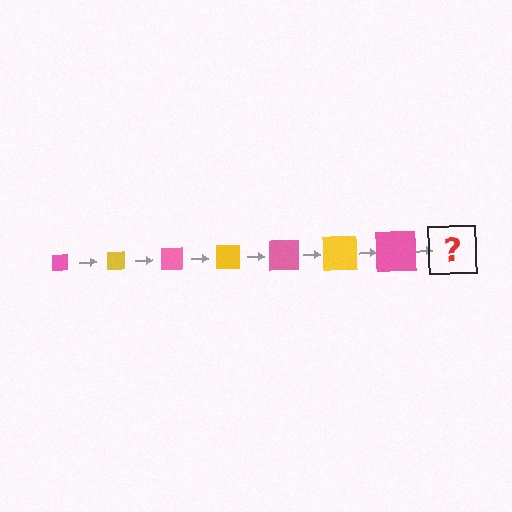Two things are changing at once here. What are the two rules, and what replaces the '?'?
The two rules are that the square grows larger each step and the color cycles through pink and yellow. The '?' should be a yellow square, larger than the previous one.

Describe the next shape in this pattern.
It should be a yellow square, larger than the previous one.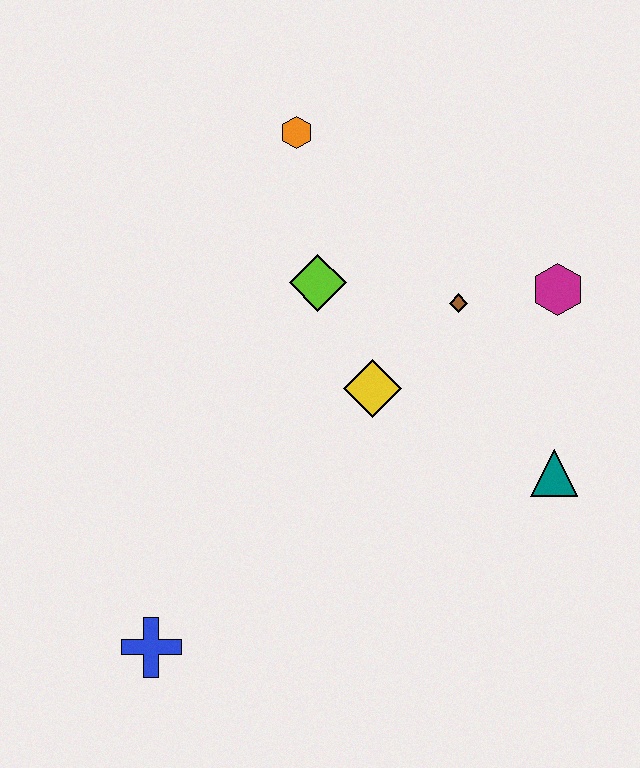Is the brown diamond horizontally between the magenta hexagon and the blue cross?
Yes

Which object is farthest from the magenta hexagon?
The blue cross is farthest from the magenta hexagon.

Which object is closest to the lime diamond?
The yellow diamond is closest to the lime diamond.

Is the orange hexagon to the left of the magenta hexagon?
Yes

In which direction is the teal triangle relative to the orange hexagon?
The teal triangle is below the orange hexagon.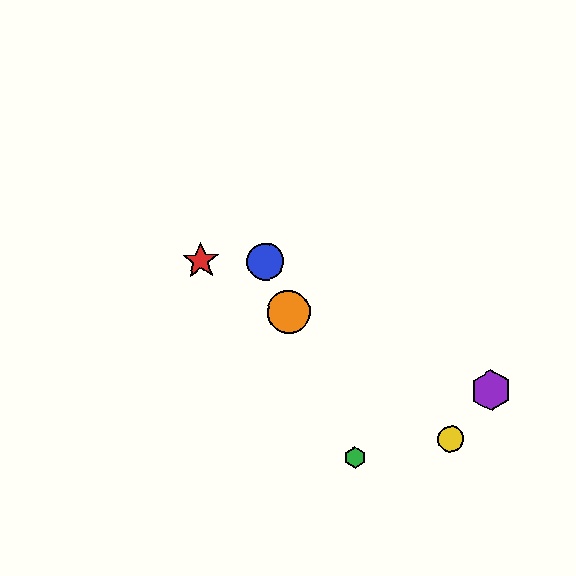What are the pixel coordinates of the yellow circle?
The yellow circle is at (451, 439).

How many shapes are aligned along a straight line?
3 shapes (the blue circle, the green hexagon, the orange circle) are aligned along a straight line.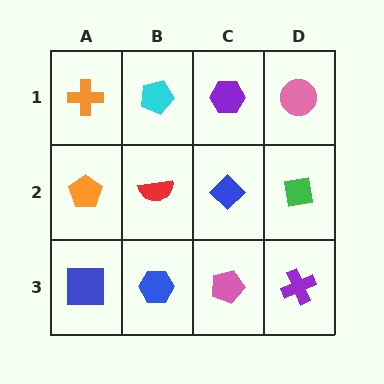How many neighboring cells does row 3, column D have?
2.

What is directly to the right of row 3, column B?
A pink pentagon.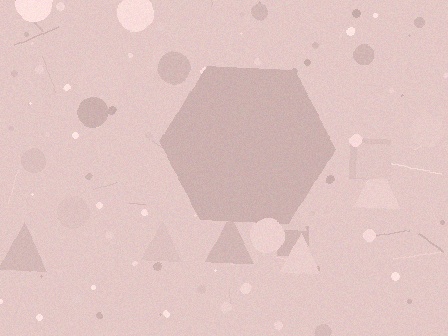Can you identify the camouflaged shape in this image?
The camouflaged shape is a hexagon.